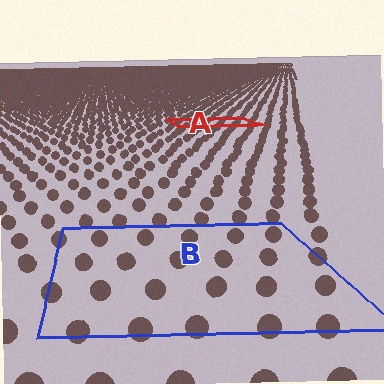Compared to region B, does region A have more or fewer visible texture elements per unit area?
Region A has more texture elements per unit area — they are packed more densely because it is farther away.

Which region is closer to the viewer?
Region B is closer. The texture elements there are larger and more spread out.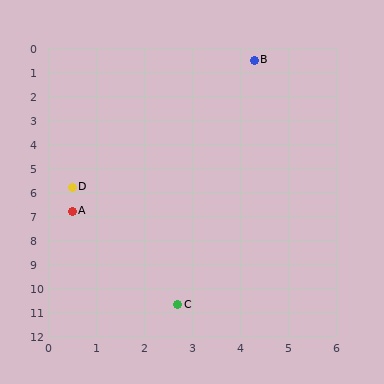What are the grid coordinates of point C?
Point C is at approximately (2.7, 10.7).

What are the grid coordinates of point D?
Point D is at approximately (0.5, 5.8).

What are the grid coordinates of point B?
Point B is at approximately (4.3, 0.5).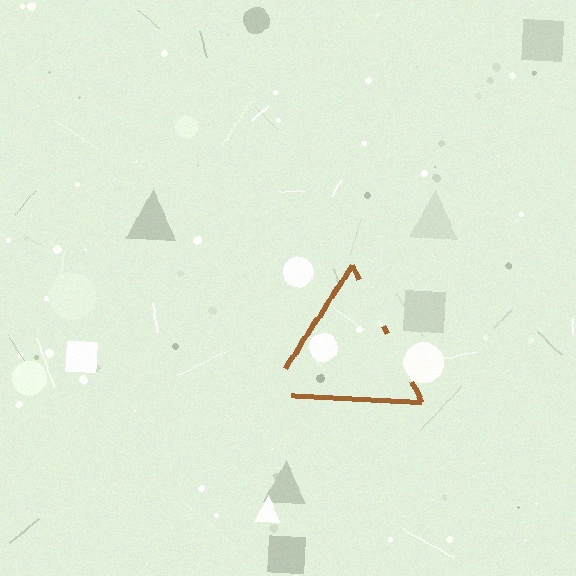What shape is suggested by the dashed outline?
The dashed outline suggests a triangle.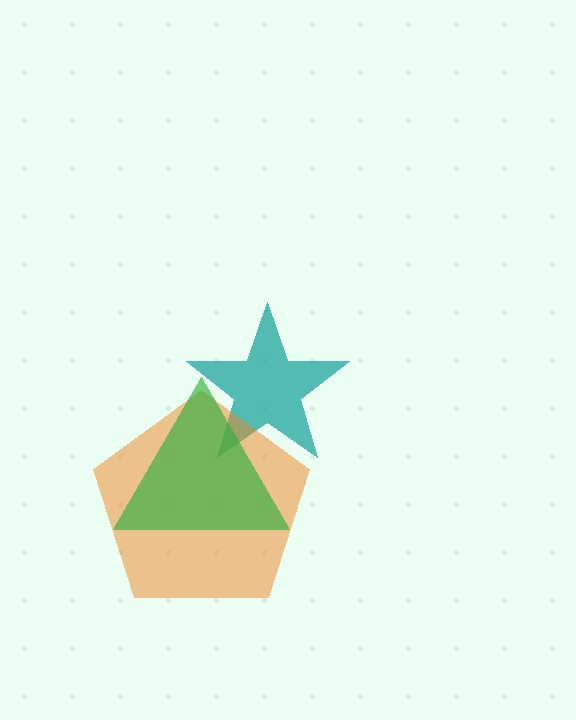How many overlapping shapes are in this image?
There are 3 overlapping shapes in the image.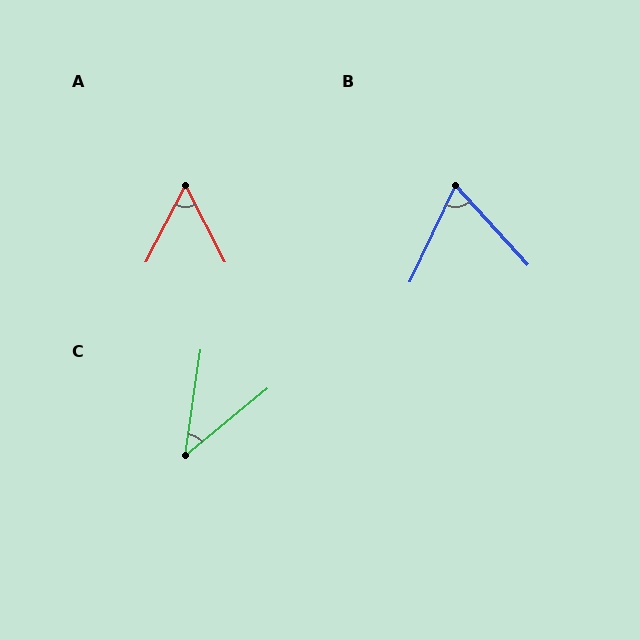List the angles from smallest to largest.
C (43°), A (55°), B (68°).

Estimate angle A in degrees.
Approximately 55 degrees.